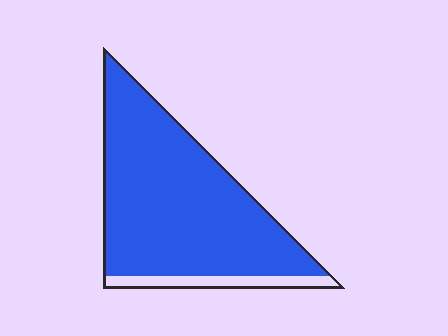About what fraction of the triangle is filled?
About nine tenths (9/10).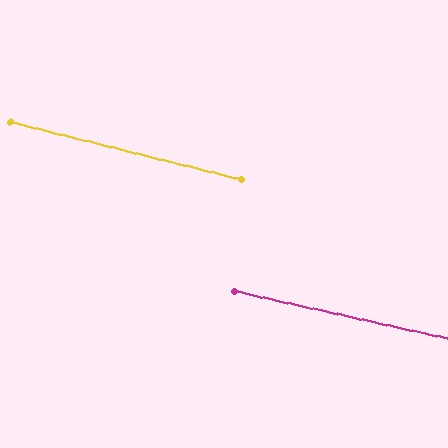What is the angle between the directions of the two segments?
Approximately 1 degree.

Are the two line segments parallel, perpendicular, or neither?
Parallel — their directions differ by only 1.3°.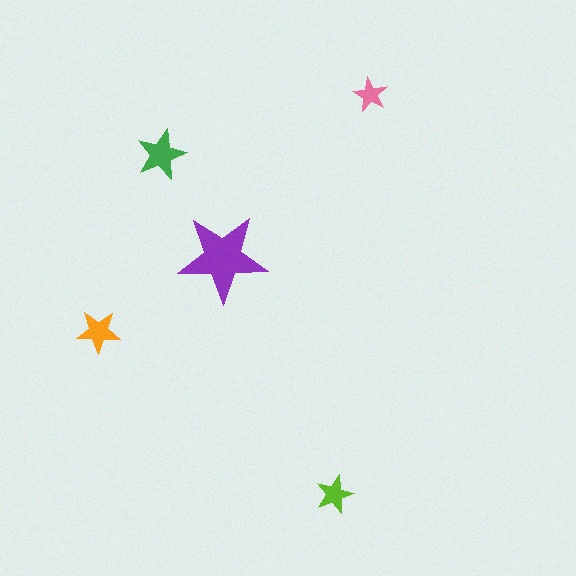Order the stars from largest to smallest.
the purple one, the green one, the orange one, the lime one, the pink one.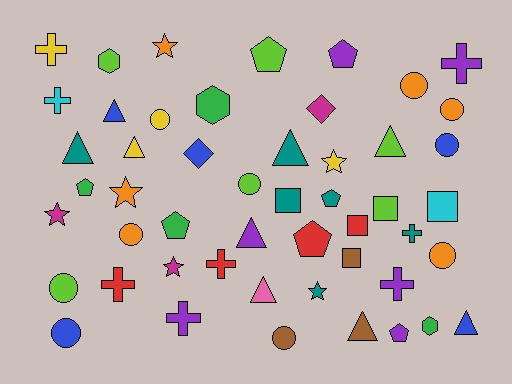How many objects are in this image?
There are 50 objects.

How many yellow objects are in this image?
There are 4 yellow objects.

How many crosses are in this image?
There are 8 crosses.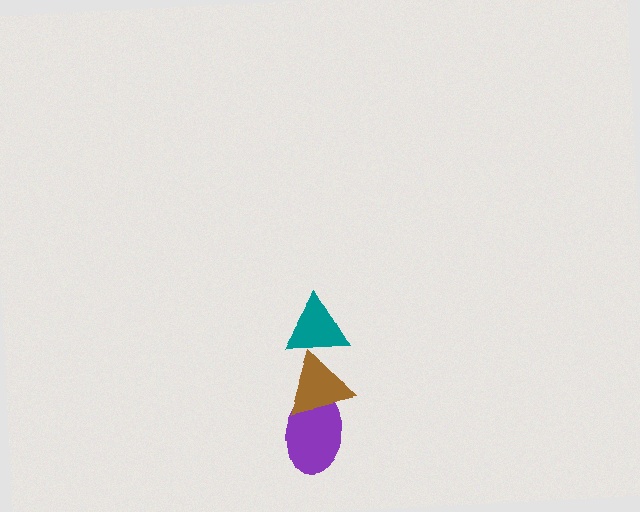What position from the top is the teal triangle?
The teal triangle is 1st from the top.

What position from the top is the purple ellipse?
The purple ellipse is 3rd from the top.